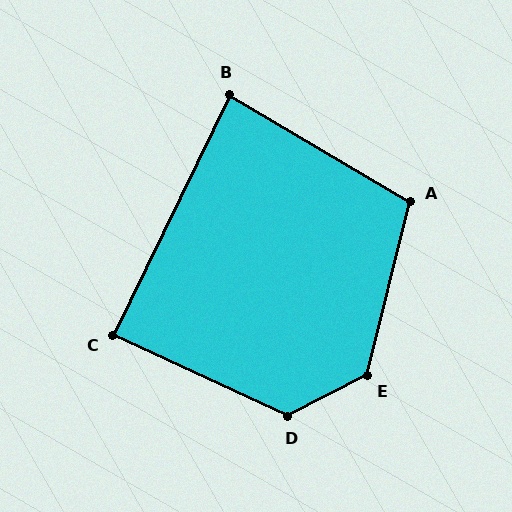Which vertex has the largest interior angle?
E, at approximately 131 degrees.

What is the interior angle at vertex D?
Approximately 128 degrees (obtuse).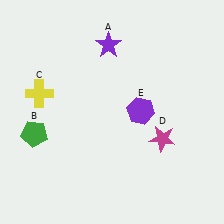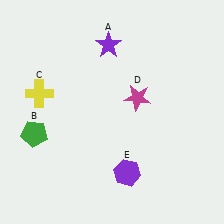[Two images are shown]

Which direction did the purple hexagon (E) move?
The purple hexagon (E) moved down.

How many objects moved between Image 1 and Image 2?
2 objects moved between the two images.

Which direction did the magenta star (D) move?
The magenta star (D) moved up.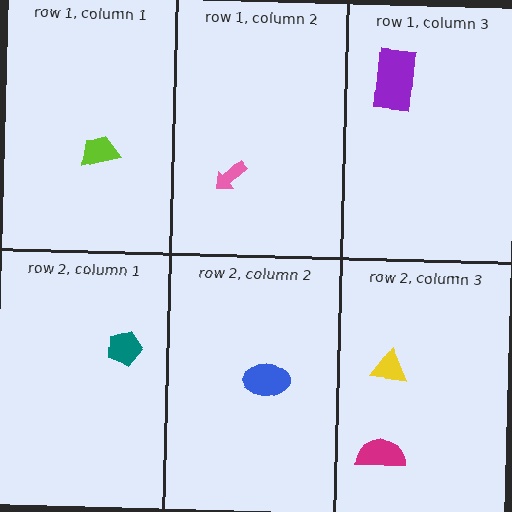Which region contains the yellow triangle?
The row 2, column 3 region.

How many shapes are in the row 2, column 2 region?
1.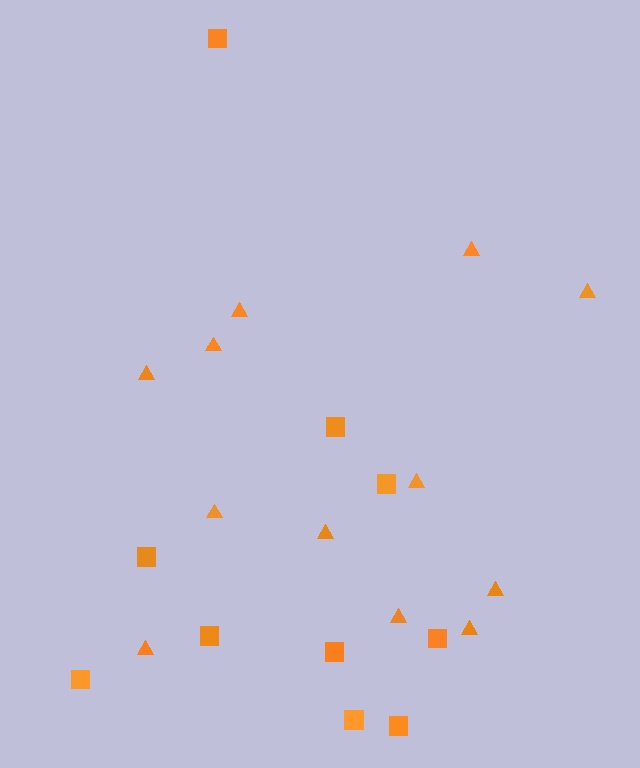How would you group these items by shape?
There are 2 groups: one group of triangles (12) and one group of squares (10).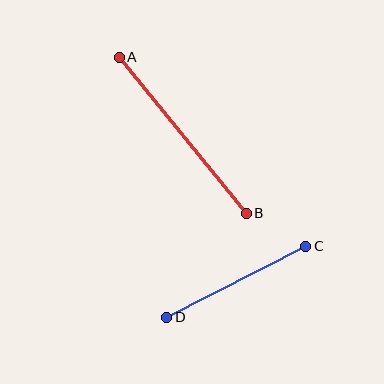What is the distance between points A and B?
The distance is approximately 201 pixels.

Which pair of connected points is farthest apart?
Points A and B are farthest apart.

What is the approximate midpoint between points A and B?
The midpoint is at approximately (183, 135) pixels.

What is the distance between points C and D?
The distance is approximately 156 pixels.